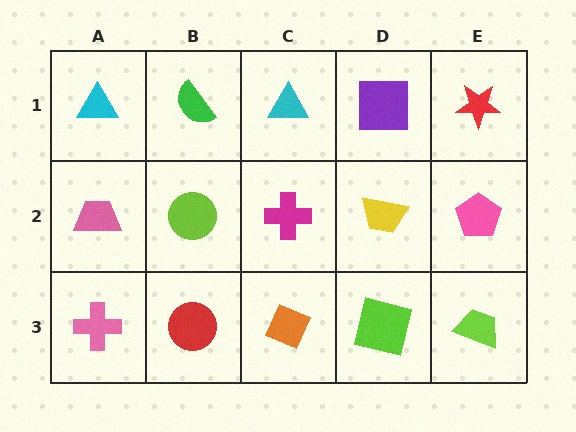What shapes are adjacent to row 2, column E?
A red star (row 1, column E), a lime trapezoid (row 3, column E), a yellow trapezoid (row 2, column D).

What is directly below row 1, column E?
A pink pentagon.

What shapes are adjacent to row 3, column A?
A pink trapezoid (row 2, column A), a red circle (row 3, column B).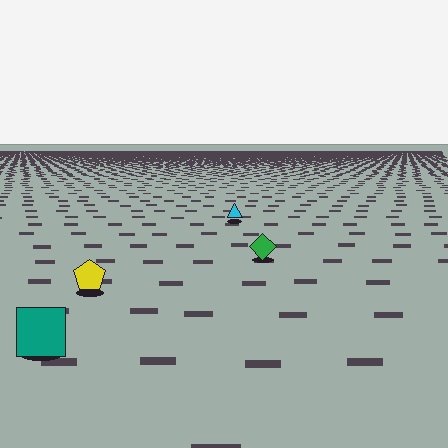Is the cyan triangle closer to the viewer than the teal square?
No. The teal square is closer — you can tell from the texture gradient: the ground texture is coarser near it.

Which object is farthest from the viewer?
The cyan triangle is farthest from the viewer. It appears smaller and the ground texture around it is denser.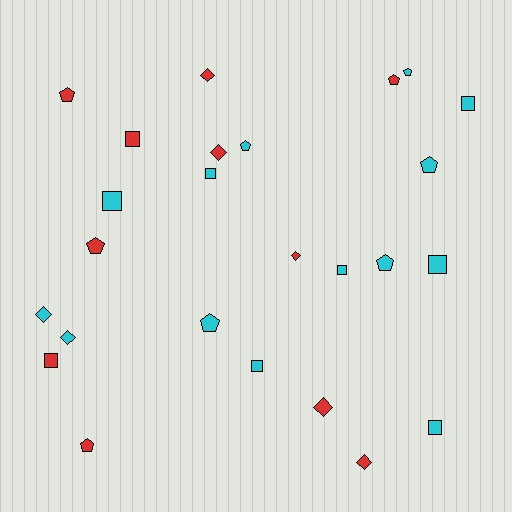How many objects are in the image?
There are 25 objects.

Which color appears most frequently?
Cyan, with 14 objects.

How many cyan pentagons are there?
There are 5 cyan pentagons.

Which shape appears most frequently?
Pentagon, with 9 objects.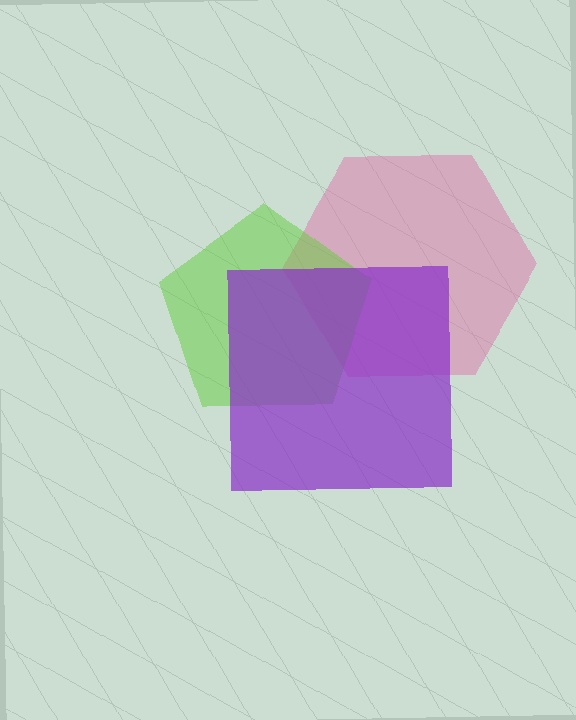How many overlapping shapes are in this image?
There are 3 overlapping shapes in the image.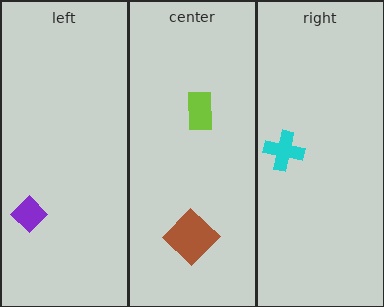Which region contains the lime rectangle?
The center region.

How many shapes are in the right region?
1.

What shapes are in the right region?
The cyan cross.